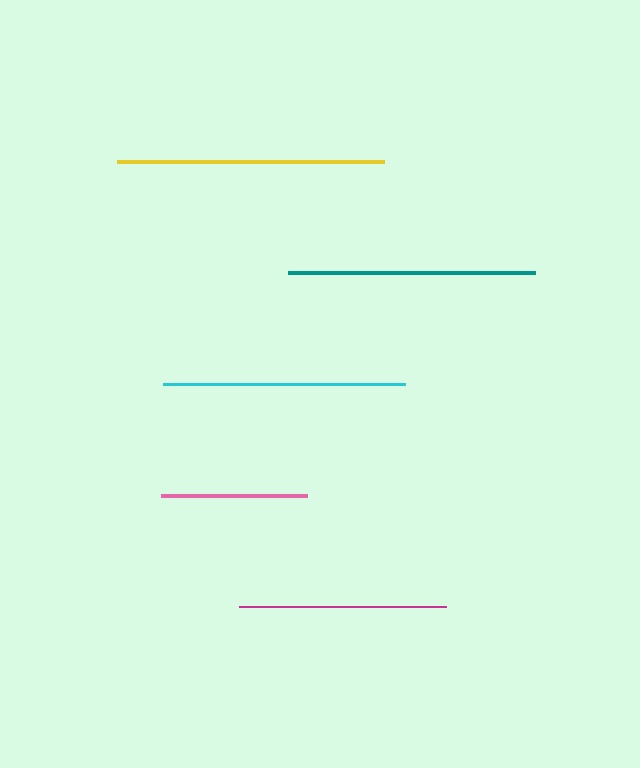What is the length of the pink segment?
The pink segment is approximately 146 pixels long.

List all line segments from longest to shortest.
From longest to shortest: yellow, teal, cyan, magenta, pink.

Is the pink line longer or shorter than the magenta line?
The magenta line is longer than the pink line.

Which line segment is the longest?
The yellow line is the longest at approximately 267 pixels.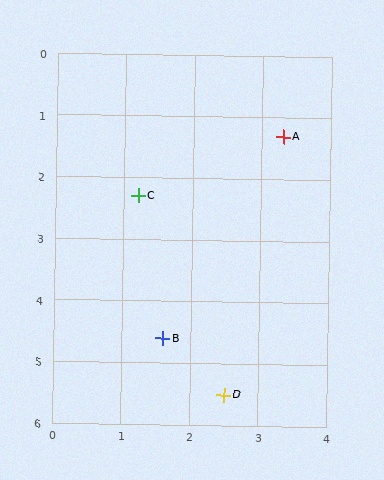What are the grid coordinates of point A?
Point A is at approximately (3.3, 1.3).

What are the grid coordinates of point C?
Point C is at approximately (1.2, 2.3).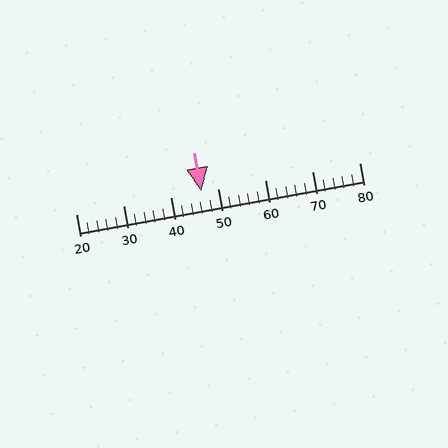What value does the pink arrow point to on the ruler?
The pink arrow points to approximately 47.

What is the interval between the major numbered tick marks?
The major tick marks are spaced 10 units apart.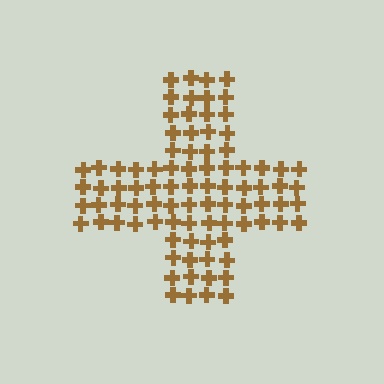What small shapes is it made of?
It is made of small crosses.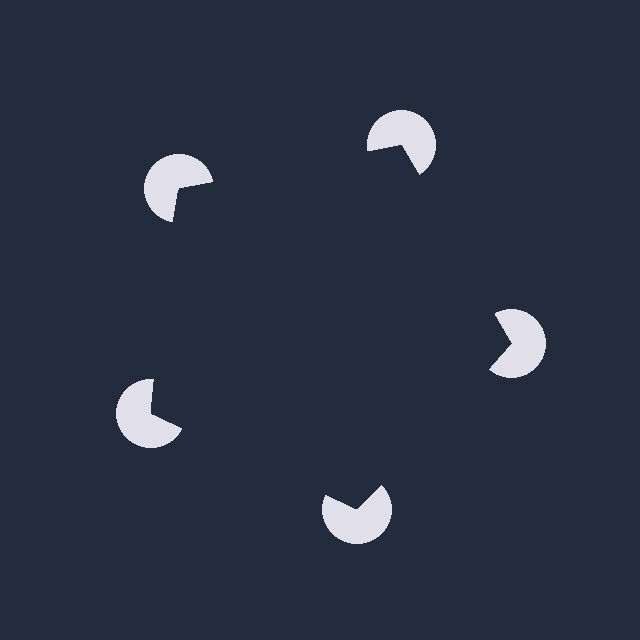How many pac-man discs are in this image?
There are 5 — one at each vertex of the illusory pentagon.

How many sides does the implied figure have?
5 sides.